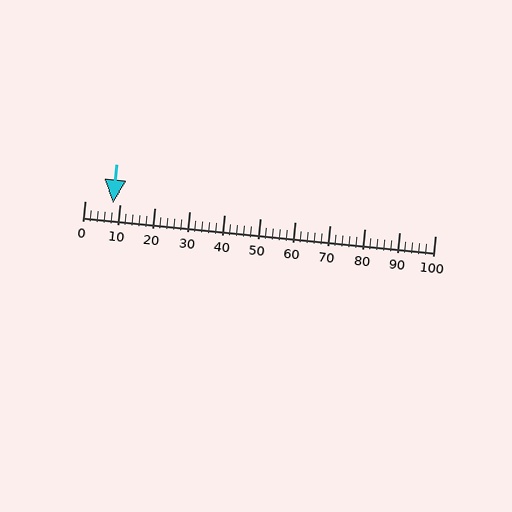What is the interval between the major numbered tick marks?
The major tick marks are spaced 10 units apart.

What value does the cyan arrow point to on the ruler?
The cyan arrow points to approximately 8.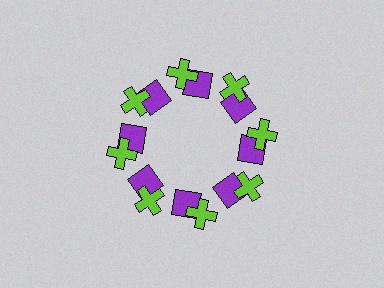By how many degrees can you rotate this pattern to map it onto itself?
The pattern maps onto itself every 45 degrees of rotation.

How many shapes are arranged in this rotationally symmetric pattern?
There are 16 shapes, arranged in 8 groups of 2.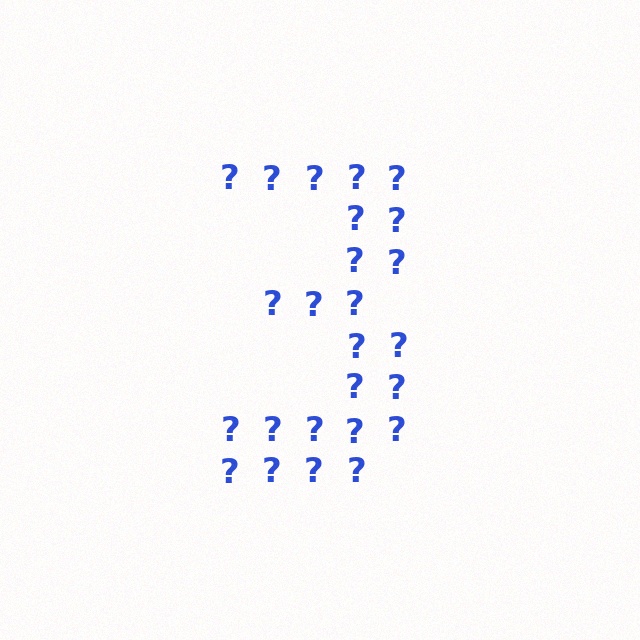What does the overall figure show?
The overall figure shows the digit 3.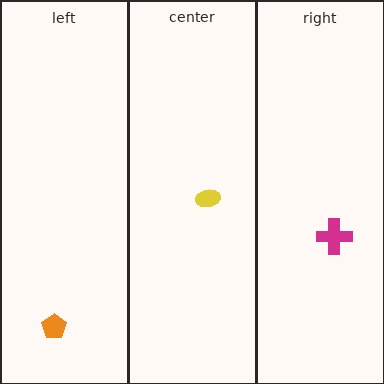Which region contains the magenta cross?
The right region.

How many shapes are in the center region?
1.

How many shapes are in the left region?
1.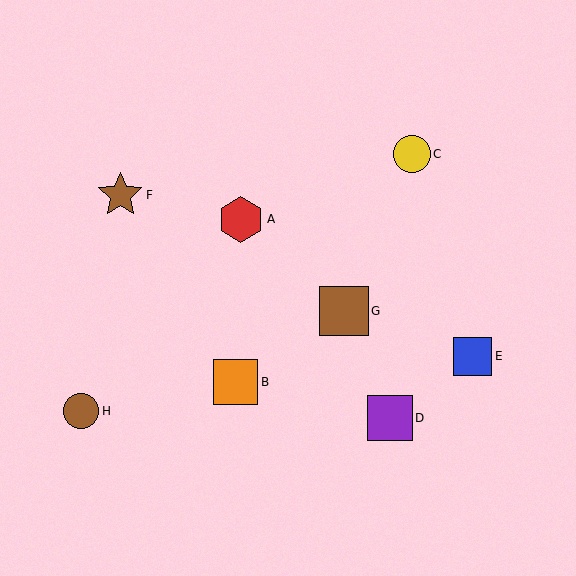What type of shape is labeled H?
Shape H is a brown circle.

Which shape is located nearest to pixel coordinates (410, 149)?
The yellow circle (labeled C) at (412, 154) is nearest to that location.